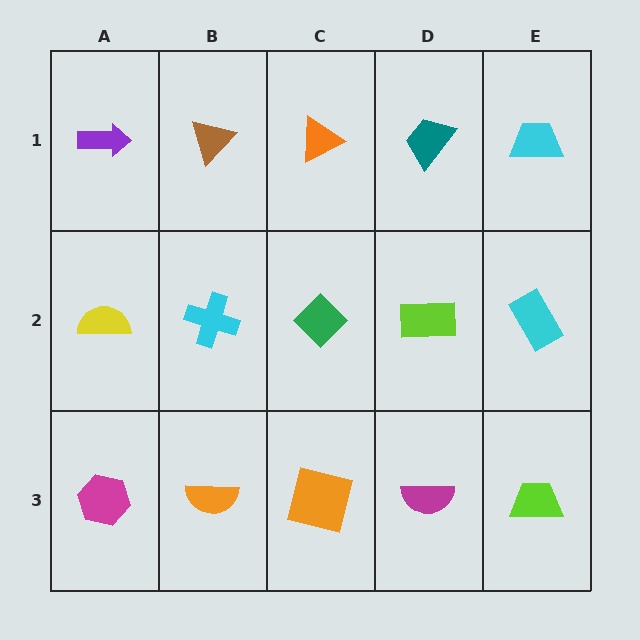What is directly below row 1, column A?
A yellow semicircle.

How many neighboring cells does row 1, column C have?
3.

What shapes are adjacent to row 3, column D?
A lime rectangle (row 2, column D), an orange square (row 3, column C), a lime trapezoid (row 3, column E).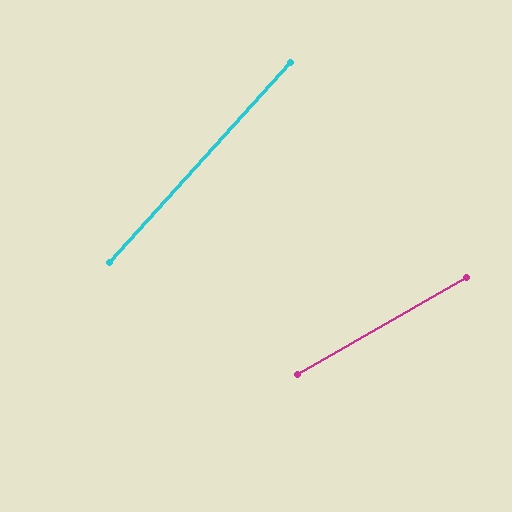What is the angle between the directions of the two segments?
Approximately 18 degrees.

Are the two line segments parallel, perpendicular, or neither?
Neither parallel nor perpendicular — they differ by about 18°.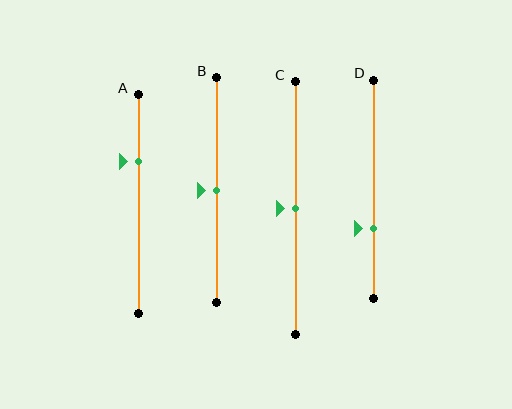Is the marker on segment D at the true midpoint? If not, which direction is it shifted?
No, the marker on segment D is shifted downward by about 18% of the segment length.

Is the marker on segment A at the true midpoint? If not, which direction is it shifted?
No, the marker on segment A is shifted upward by about 20% of the segment length.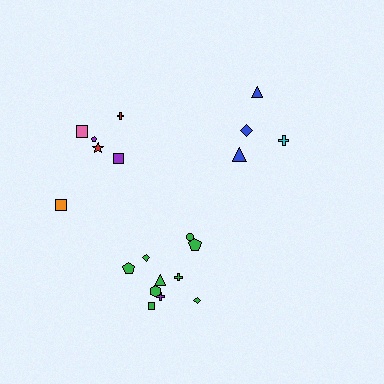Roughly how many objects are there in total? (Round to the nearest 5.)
Roughly 20 objects in total.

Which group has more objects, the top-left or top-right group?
The top-left group.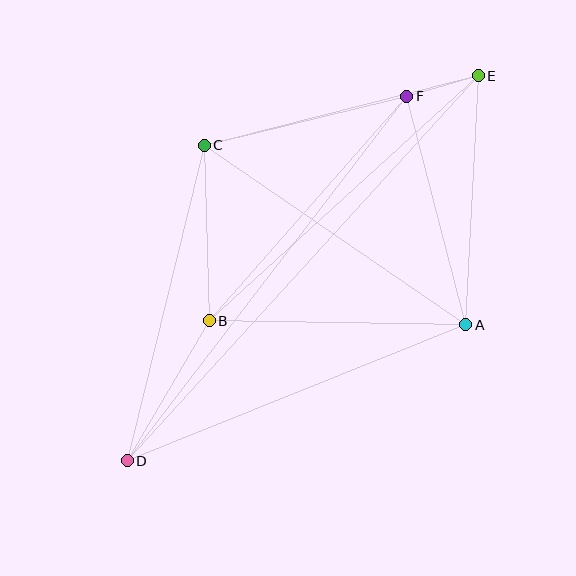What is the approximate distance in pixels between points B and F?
The distance between B and F is approximately 299 pixels.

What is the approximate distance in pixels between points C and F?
The distance between C and F is approximately 209 pixels.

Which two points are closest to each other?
Points E and F are closest to each other.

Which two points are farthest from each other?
Points D and E are farthest from each other.